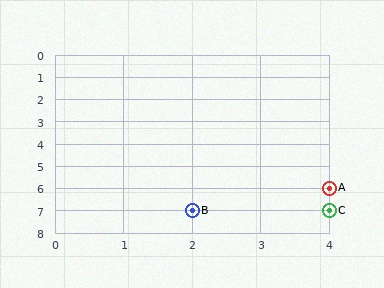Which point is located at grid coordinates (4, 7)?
Point C is at (4, 7).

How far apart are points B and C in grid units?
Points B and C are 2 columns apart.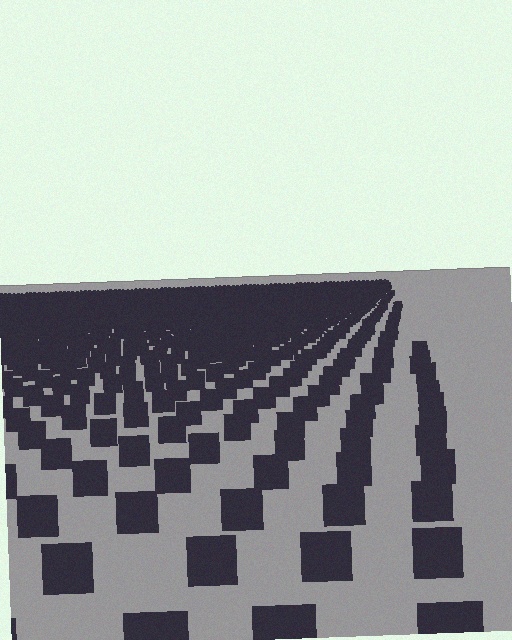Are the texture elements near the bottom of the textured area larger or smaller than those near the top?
Larger. Near the bottom, elements are closer to the viewer and appear at a bigger on-screen size.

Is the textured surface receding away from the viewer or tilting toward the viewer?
The surface is receding away from the viewer. Texture elements get smaller and denser toward the top.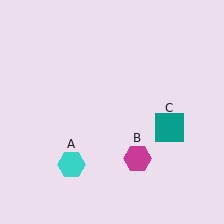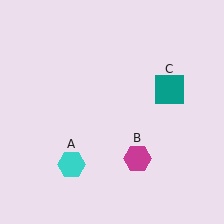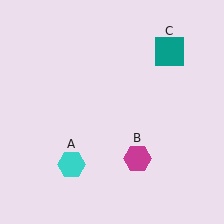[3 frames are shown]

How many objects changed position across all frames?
1 object changed position: teal square (object C).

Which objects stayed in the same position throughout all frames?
Cyan hexagon (object A) and magenta hexagon (object B) remained stationary.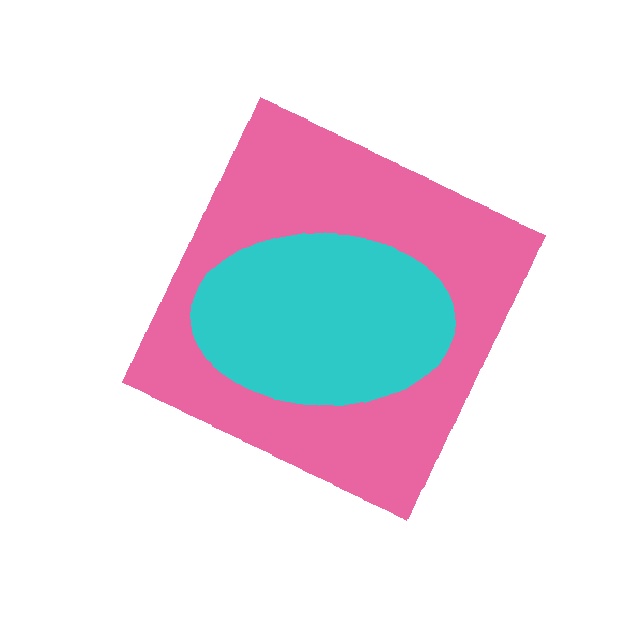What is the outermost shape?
The pink diamond.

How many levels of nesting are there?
2.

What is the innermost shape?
The cyan ellipse.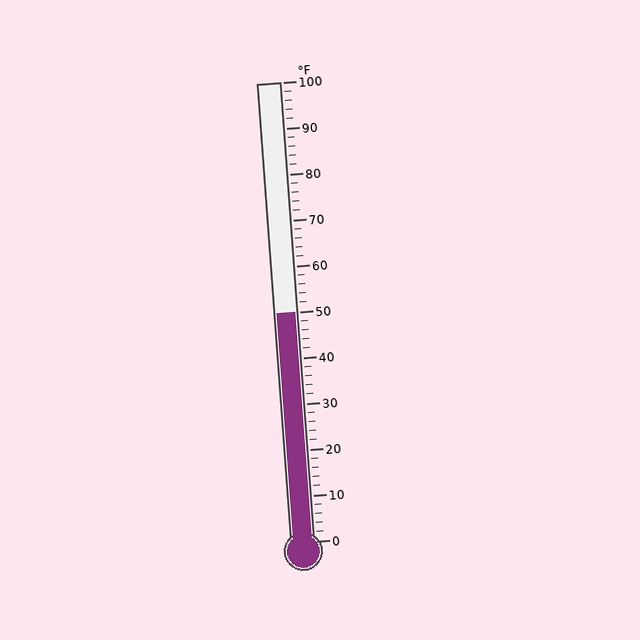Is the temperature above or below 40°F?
The temperature is above 40°F.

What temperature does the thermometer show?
The thermometer shows approximately 50°F.